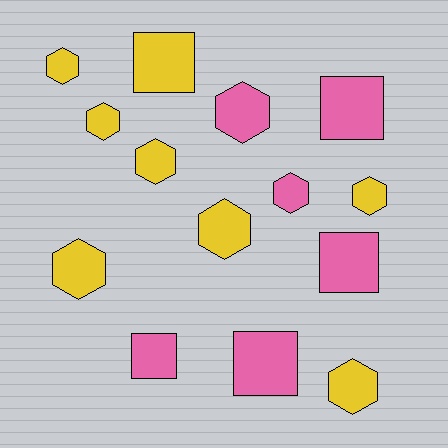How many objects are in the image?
There are 14 objects.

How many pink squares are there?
There are 4 pink squares.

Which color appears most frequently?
Yellow, with 8 objects.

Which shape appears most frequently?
Hexagon, with 9 objects.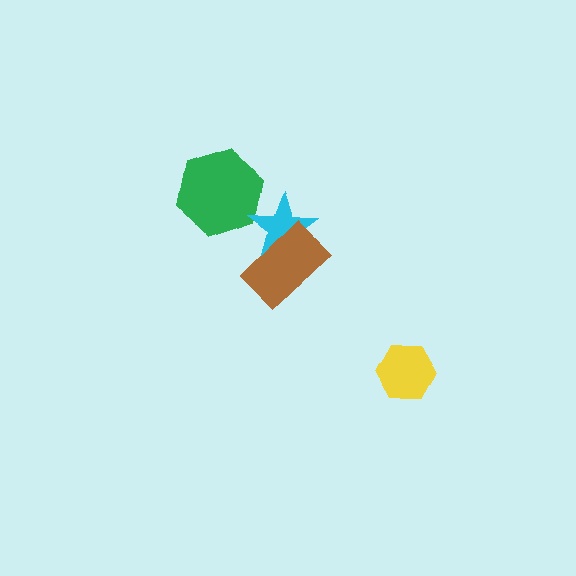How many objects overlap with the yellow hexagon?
0 objects overlap with the yellow hexagon.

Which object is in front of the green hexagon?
The cyan star is in front of the green hexagon.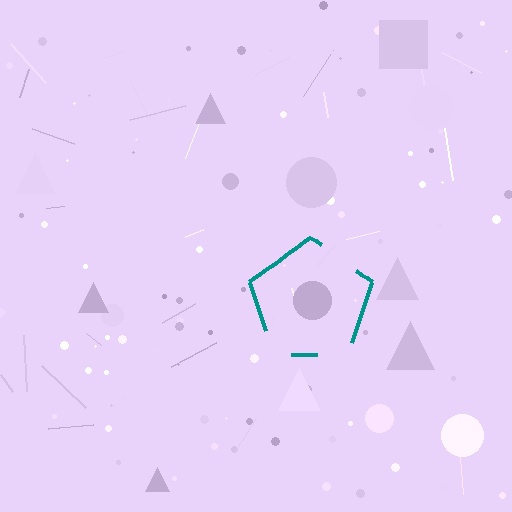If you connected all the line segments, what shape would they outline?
They would outline a pentagon.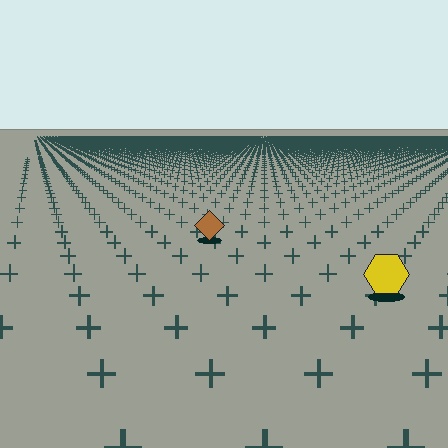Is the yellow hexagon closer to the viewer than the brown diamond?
Yes. The yellow hexagon is closer — you can tell from the texture gradient: the ground texture is coarser near it.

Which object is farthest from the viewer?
The brown diamond is farthest from the viewer. It appears smaller and the ground texture around it is denser.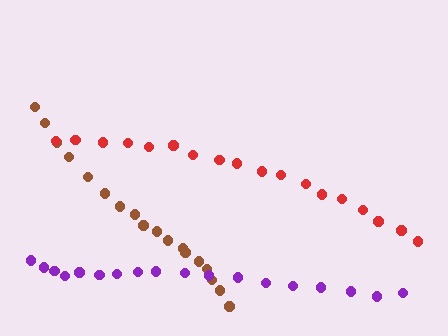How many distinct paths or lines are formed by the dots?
There are 3 distinct paths.